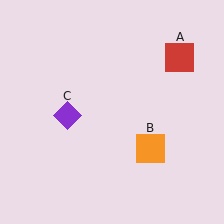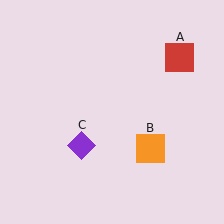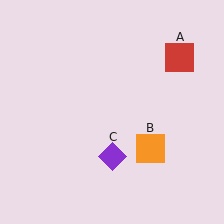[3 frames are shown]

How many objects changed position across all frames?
1 object changed position: purple diamond (object C).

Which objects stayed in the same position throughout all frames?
Red square (object A) and orange square (object B) remained stationary.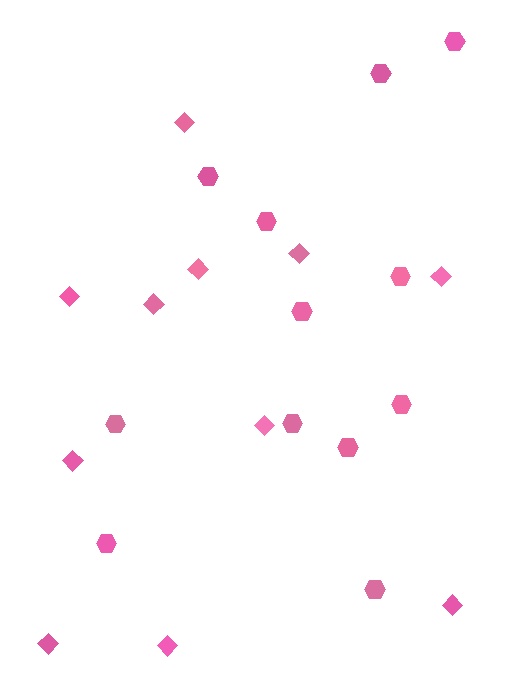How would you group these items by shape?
There are 2 groups: one group of hexagons (12) and one group of diamonds (11).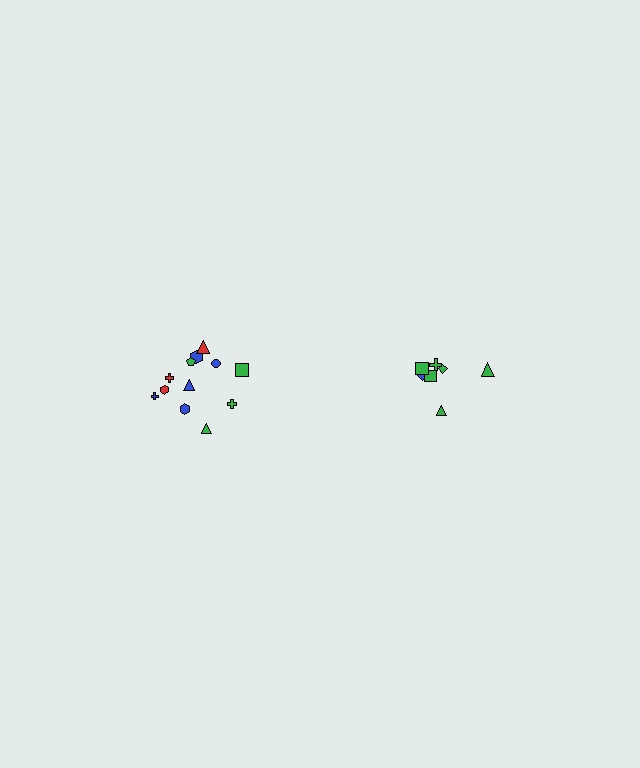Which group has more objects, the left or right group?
The left group.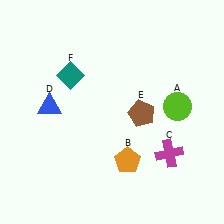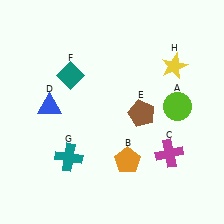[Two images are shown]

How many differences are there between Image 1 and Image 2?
There are 2 differences between the two images.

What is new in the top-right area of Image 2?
A yellow star (H) was added in the top-right area of Image 2.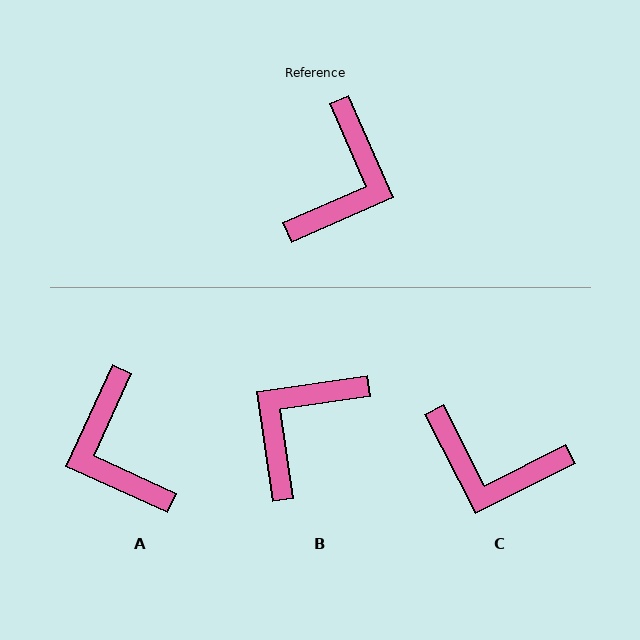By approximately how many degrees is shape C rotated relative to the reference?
Approximately 87 degrees clockwise.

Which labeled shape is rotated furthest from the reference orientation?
B, about 164 degrees away.